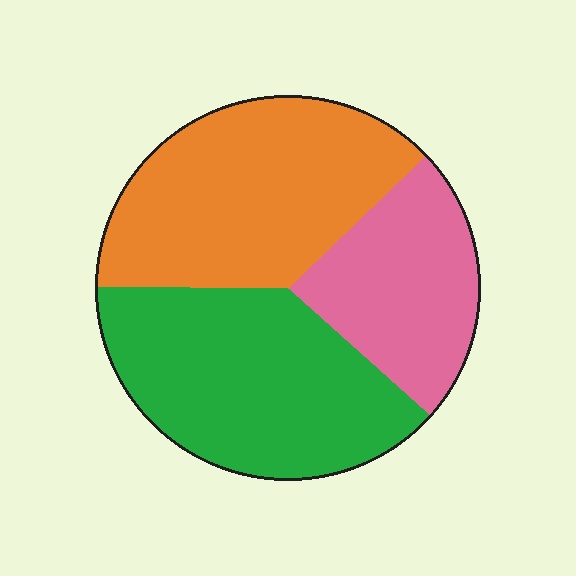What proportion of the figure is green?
Green covers roughly 40% of the figure.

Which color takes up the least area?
Pink, at roughly 25%.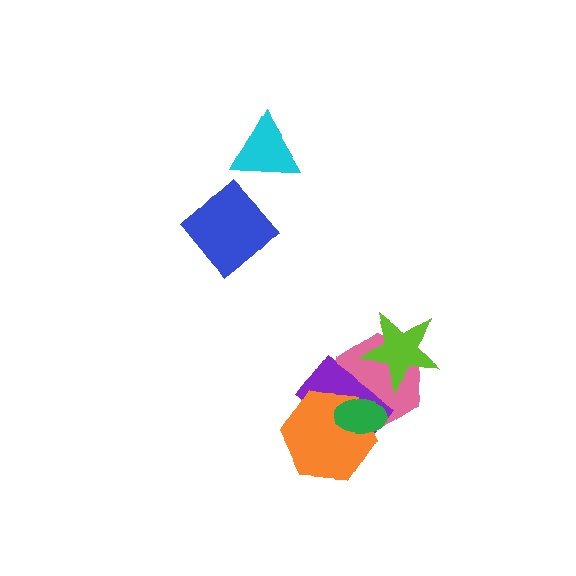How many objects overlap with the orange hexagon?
3 objects overlap with the orange hexagon.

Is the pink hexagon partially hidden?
Yes, it is partially covered by another shape.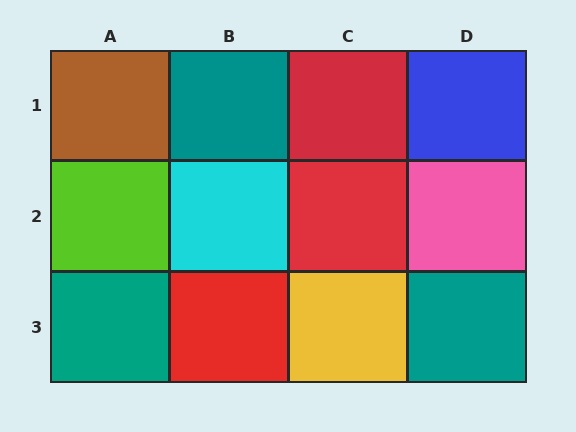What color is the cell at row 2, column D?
Pink.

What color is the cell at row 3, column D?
Teal.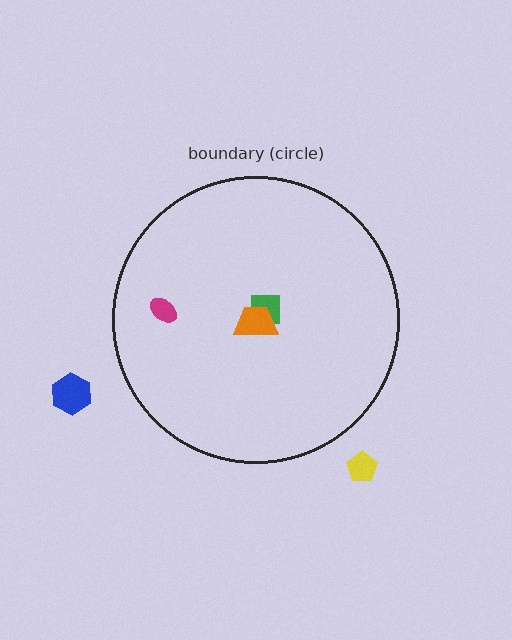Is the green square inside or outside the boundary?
Inside.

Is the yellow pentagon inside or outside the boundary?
Outside.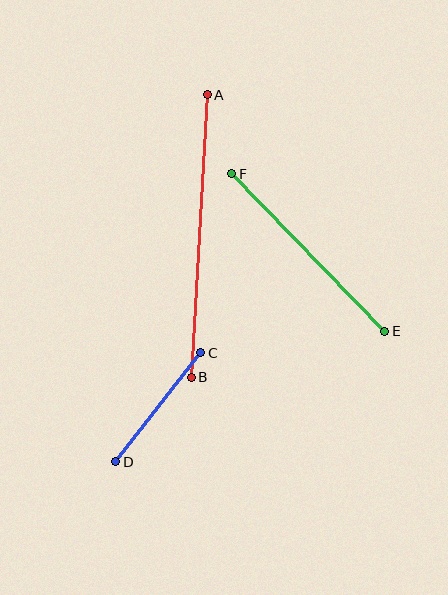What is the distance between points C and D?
The distance is approximately 138 pixels.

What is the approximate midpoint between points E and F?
The midpoint is at approximately (308, 252) pixels.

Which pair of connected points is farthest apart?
Points A and B are farthest apart.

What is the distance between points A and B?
The distance is approximately 283 pixels.